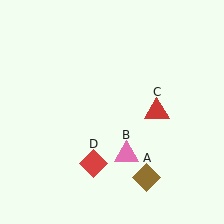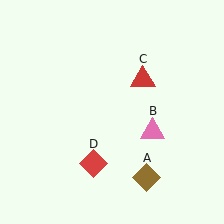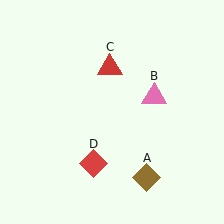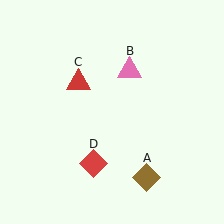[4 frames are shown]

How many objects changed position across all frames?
2 objects changed position: pink triangle (object B), red triangle (object C).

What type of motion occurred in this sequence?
The pink triangle (object B), red triangle (object C) rotated counterclockwise around the center of the scene.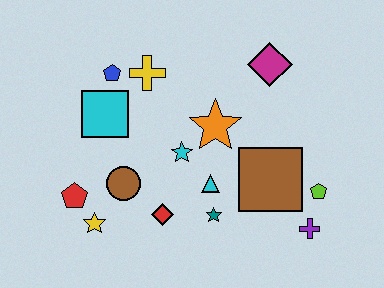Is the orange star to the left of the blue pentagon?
No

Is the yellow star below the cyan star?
Yes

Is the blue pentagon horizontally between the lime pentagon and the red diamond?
No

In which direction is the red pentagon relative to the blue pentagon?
The red pentagon is below the blue pentagon.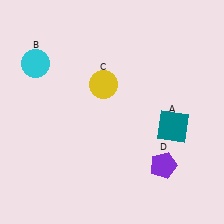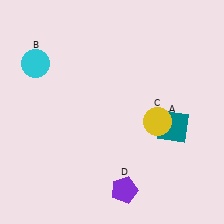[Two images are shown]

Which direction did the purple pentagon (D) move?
The purple pentagon (D) moved left.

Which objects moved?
The objects that moved are: the yellow circle (C), the purple pentagon (D).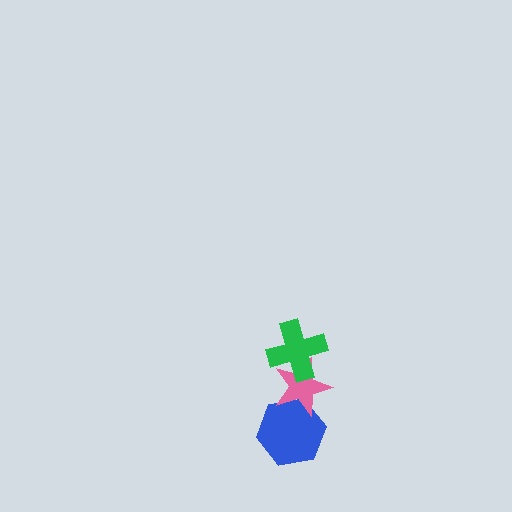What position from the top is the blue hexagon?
The blue hexagon is 3rd from the top.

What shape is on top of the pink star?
The green cross is on top of the pink star.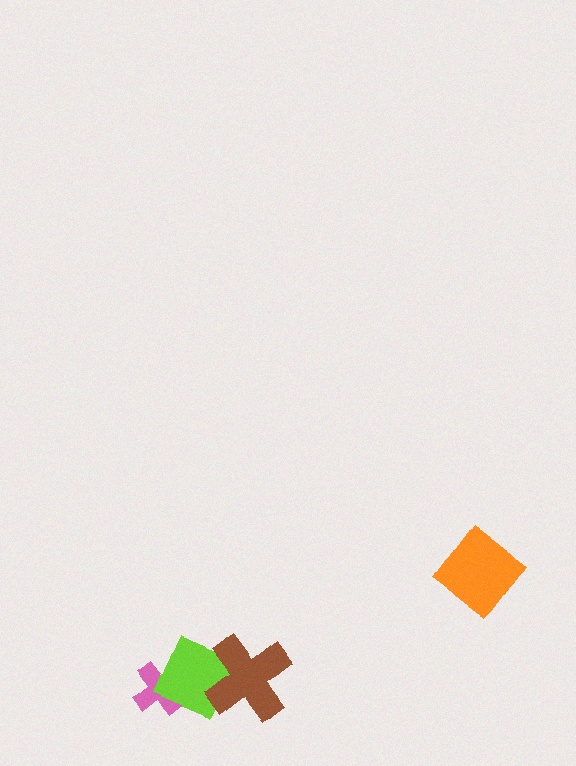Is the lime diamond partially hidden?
Yes, it is partially covered by another shape.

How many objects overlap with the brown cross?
1 object overlaps with the brown cross.